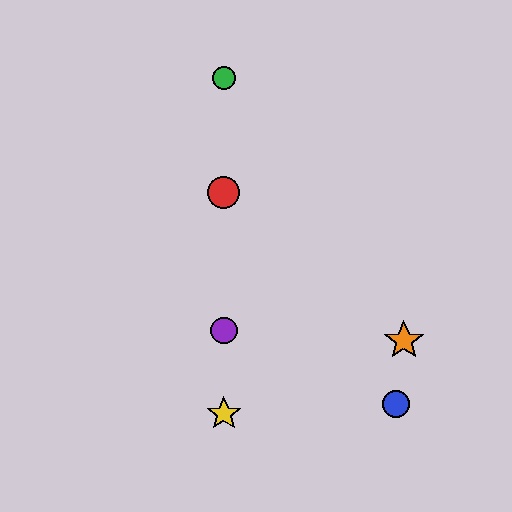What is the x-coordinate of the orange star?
The orange star is at x≈404.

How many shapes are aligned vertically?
4 shapes (the red circle, the green circle, the yellow star, the purple circle) are aligned vertically.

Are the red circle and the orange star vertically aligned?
No, the red circle is at x≈224 and the orange star is at x≈404.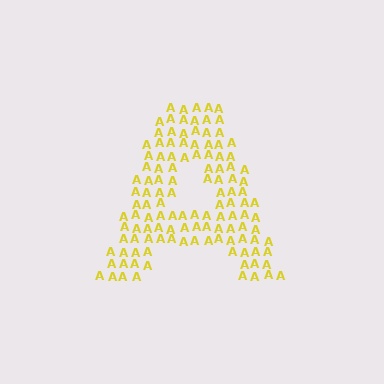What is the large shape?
The large shape is the letter A.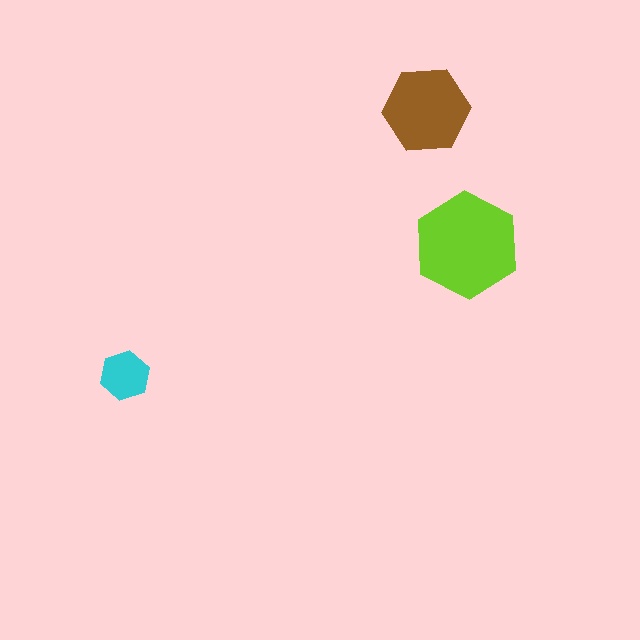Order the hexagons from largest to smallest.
the lime one, the brown one, the cyan one.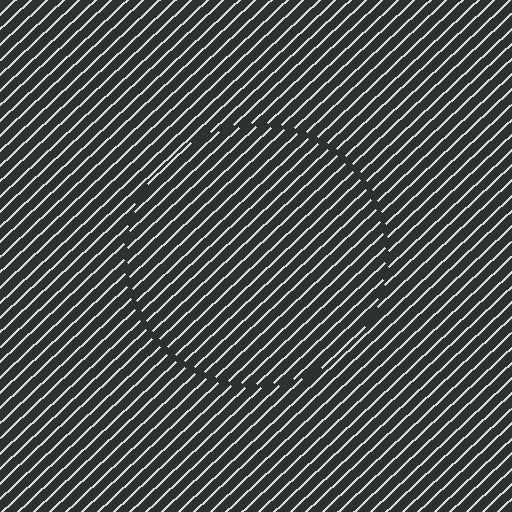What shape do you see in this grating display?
An illusory circle. The interior of the shape contains the same grating, shifted by half a period — the contour is defined by the phase discontinuity where line-ends from the inner and outer gratings abut.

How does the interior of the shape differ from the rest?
The interior of the shape contains the same grating, shifted by half a period — the contour is defined by the phase discontinuity where line-ends from the inner and outer gratings abut.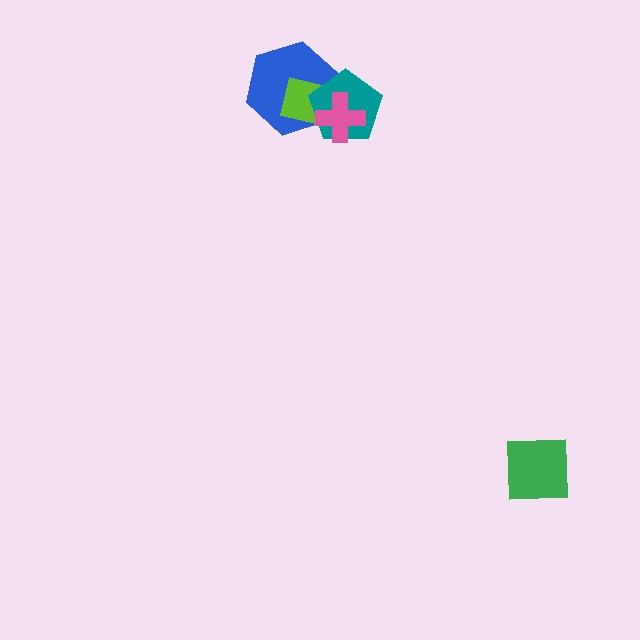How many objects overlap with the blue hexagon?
3 objects overlap with the blue hexagon.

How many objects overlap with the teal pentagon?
3 objects overlap with the teal pentagon.